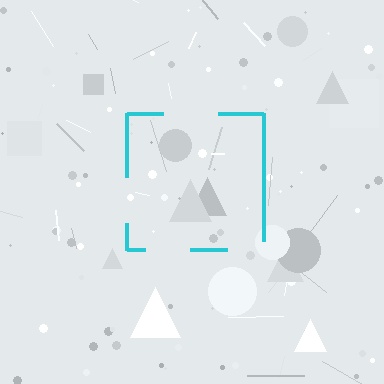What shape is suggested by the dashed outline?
The dashed outline suggests a square.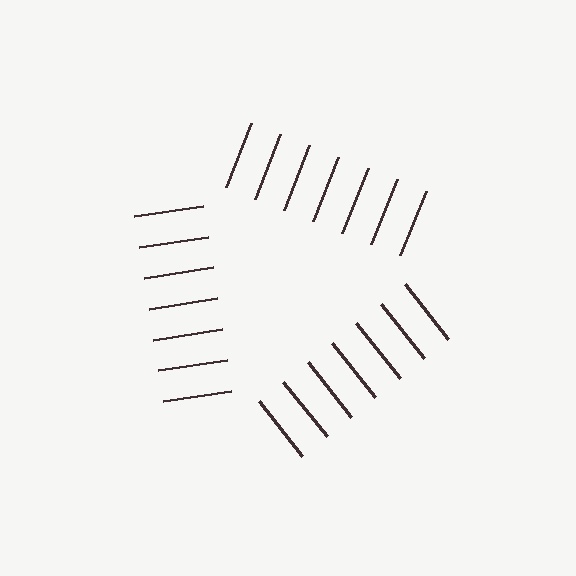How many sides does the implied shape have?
3 sides — the line-ends trace a triangle.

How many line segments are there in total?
21 — 7 along each of the 3 edges.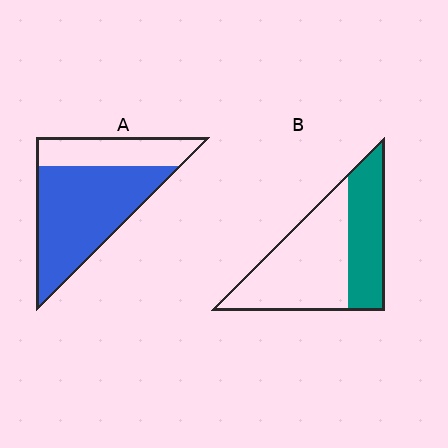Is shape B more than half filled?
No.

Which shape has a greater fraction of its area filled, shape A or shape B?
Shape A.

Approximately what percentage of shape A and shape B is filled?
A is approximately 70% and B is approximately 40%.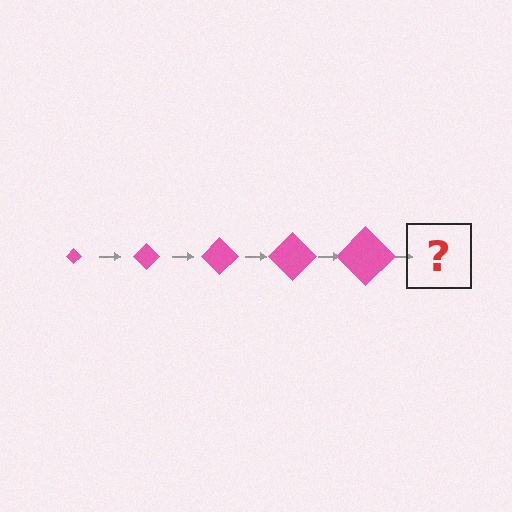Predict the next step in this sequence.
The next step is a pink diamond, larger than the previous one.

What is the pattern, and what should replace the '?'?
The pattern is that the diamond gets progressively larger each step. The '?' should be a pink diamond, larger than the previous one.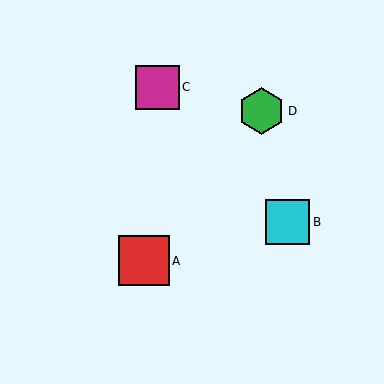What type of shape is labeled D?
Shape D is a green hexagon.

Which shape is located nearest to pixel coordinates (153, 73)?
The magenta square (labeled C) at (157, 87) is nearest to that location.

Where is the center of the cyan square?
The center of the cyan square is at (288, 222).